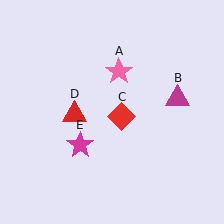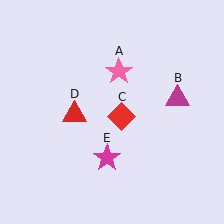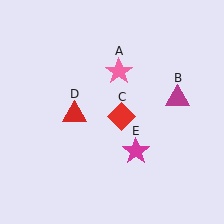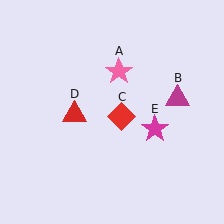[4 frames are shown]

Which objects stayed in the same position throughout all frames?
Pink star (object A) and magenta triangle (object B) and red diamond (object C) and red triangle (object D) remained stationary.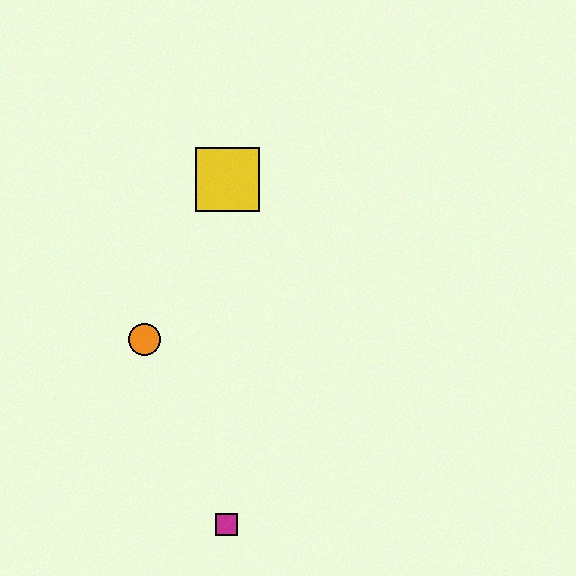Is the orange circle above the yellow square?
No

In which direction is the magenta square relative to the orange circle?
The magenta square is below the orange circle.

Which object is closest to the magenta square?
The orange circle is closest to the magenta square.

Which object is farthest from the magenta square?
The yellow square is farthest from the magenta square.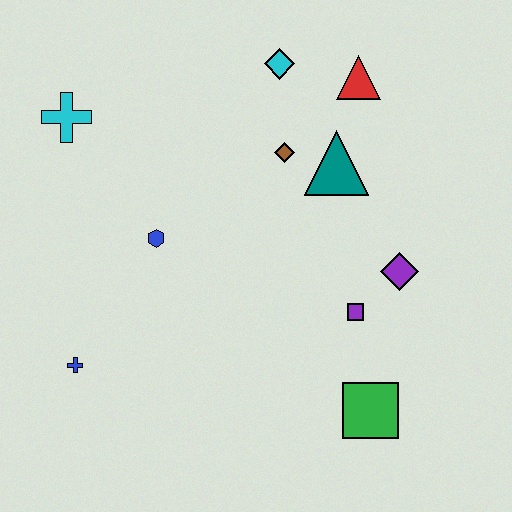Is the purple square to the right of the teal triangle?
Yes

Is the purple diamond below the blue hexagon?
Yes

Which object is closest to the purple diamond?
The purple square is closest to the purple diamond.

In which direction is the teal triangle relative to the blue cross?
The teal triangle is to the right of the blue cross.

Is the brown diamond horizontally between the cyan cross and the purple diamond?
Yes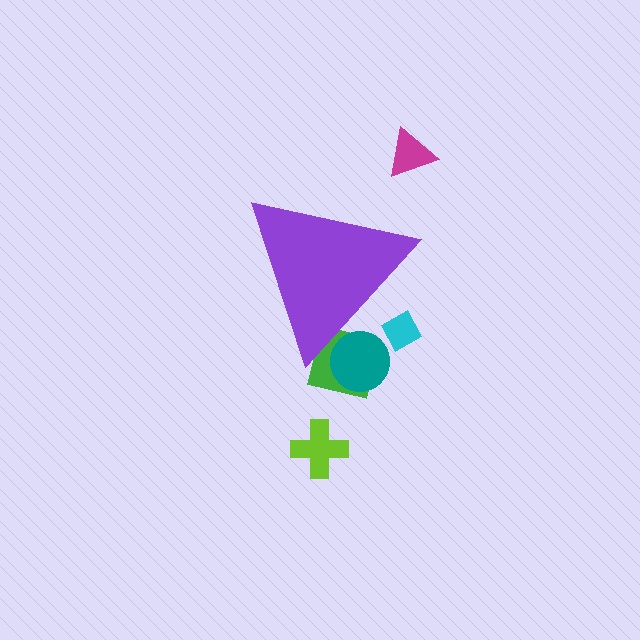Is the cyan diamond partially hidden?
Yes, the cyan diamond is partially hidden behind the purple triangle.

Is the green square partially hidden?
Yes, the green square is partially hidden behind the purple triangle.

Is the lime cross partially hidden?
No, the lime cross is fully visible.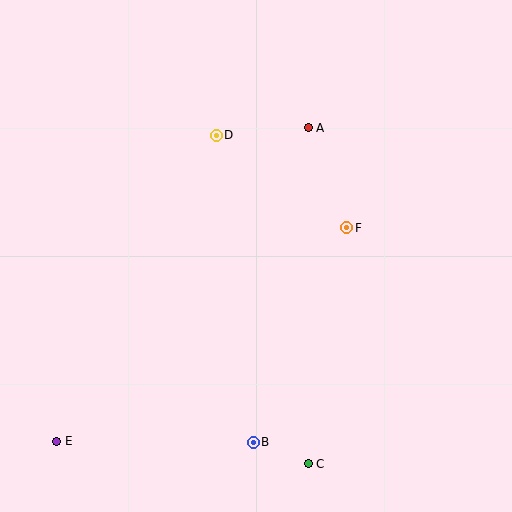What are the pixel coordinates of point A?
Point A is at (308, 128).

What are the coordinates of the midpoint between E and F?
The midpoint between E and F is at (202, 335).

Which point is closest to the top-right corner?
Point A is closest to the top-right corner.